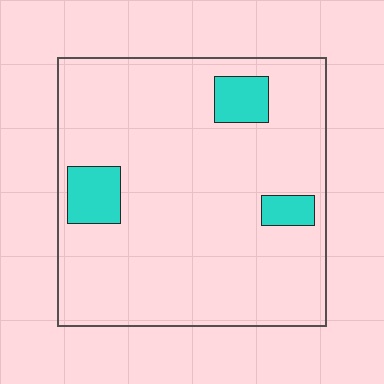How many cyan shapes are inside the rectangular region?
3.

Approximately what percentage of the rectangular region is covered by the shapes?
Approximately 10%.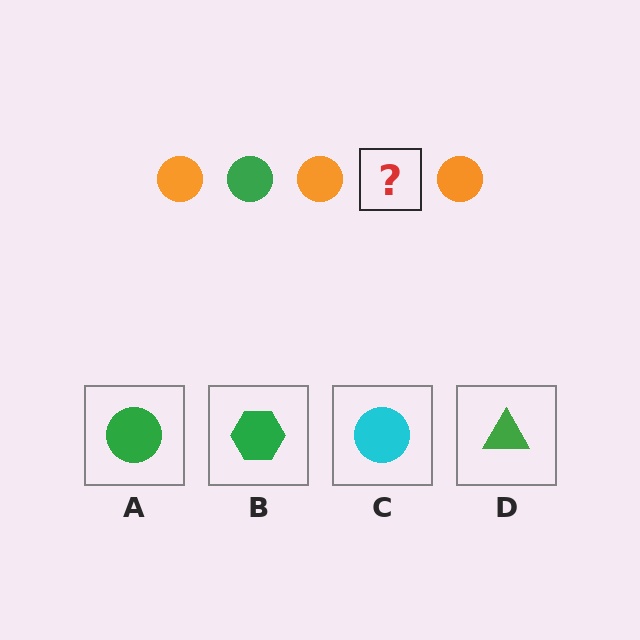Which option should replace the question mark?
Option A.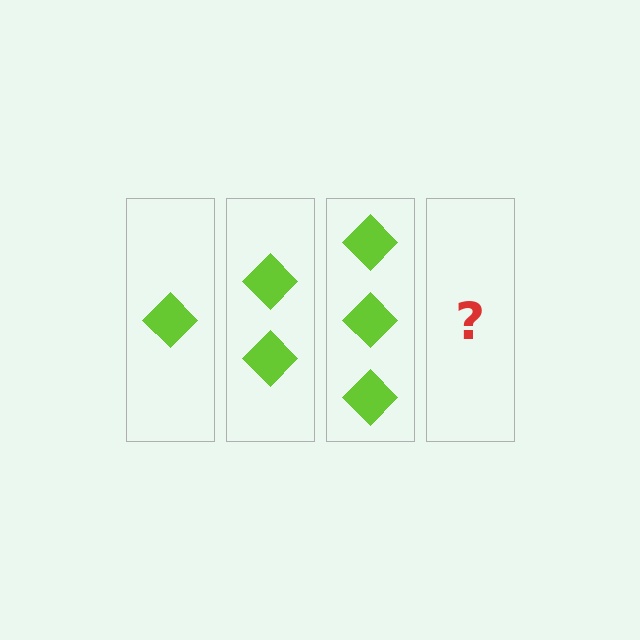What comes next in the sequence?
The next element should be 4 diamonds.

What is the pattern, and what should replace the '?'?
The pattern is that each step adds one more diamond. The '?' should be 4 diamonds.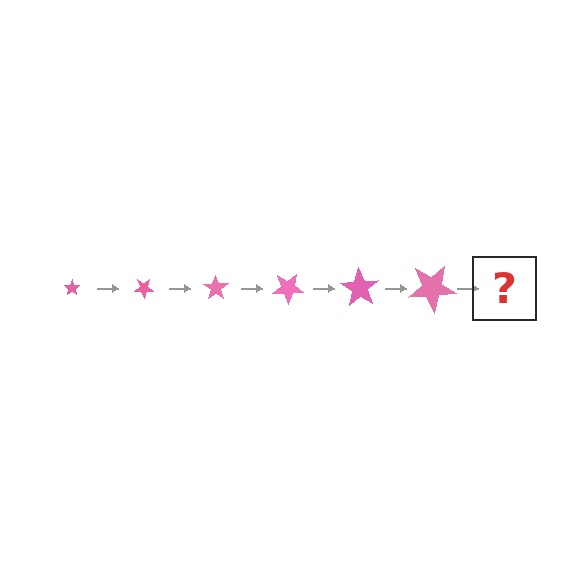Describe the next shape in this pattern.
It should be a star, larger than the previous one and rotated 210 degrees from the start.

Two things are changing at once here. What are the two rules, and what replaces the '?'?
The two rules are that the star grows larger each step and it rotates 35 degrees each step. The '?' should be a star, larger than the previous one and rotated 210 degrees from the start.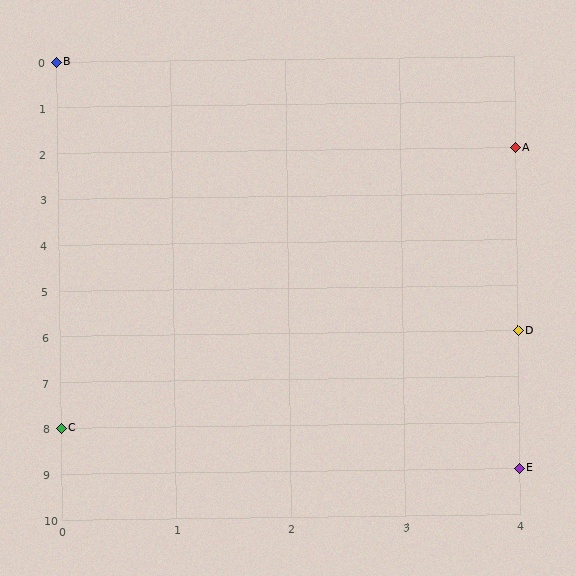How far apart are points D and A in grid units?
Points D and A are 4 rows apart.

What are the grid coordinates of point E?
Point E is at grid coordinates (4, 9).